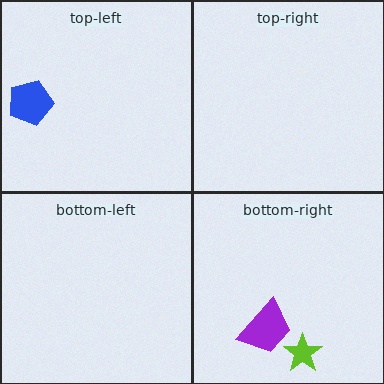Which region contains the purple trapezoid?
The bottom-right region.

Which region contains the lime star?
The bottom-right region.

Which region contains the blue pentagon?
The top-left region.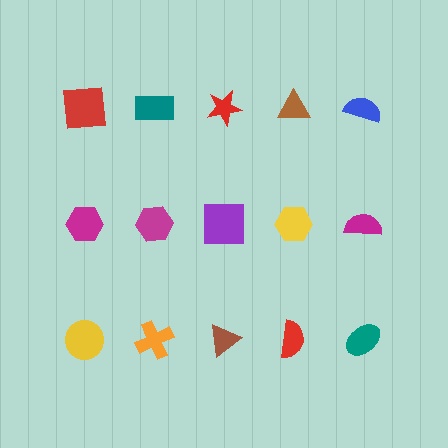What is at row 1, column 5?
A blue semicircle.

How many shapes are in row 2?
5 shapes.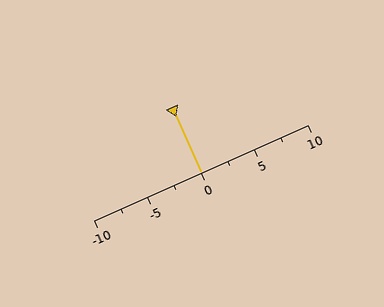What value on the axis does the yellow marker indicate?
The marker indicates approximately 0.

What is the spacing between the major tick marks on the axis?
The major ticks are spaced 5 apart.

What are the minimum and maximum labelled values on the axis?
The axis runs from -10 to 10.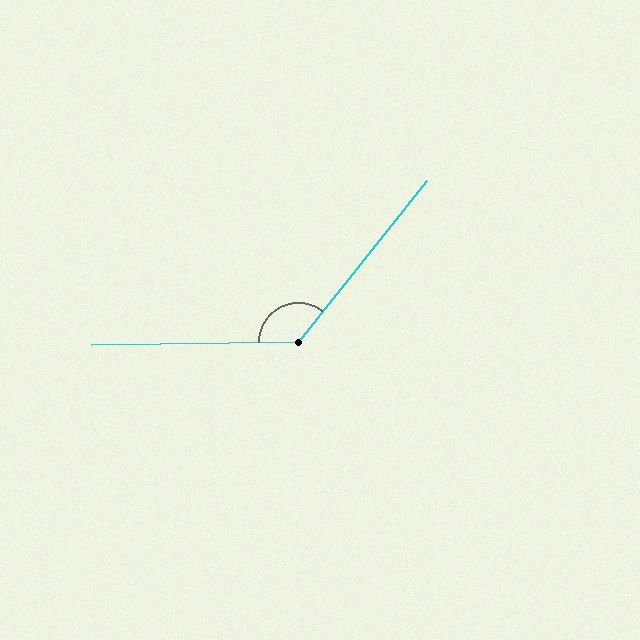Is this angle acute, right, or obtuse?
It is obtuse.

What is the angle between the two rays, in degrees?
Approximately 129 degrees.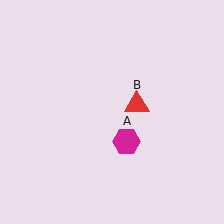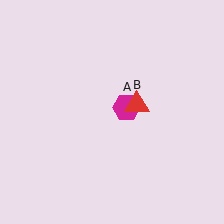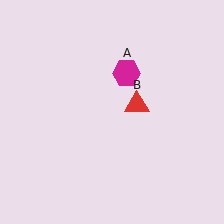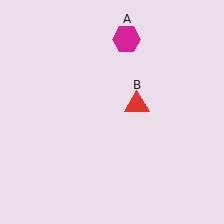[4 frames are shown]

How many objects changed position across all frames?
1 object changed position: magenta hexagon (object A).